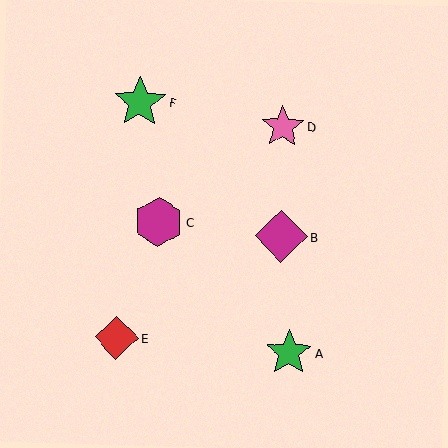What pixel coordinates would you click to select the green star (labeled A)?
Click at (289, 353) to select the green star A.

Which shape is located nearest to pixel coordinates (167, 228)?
The magenta hexagon (labeled C) at (159, 222) is nearest to that location.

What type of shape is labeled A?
Shape A is a green star.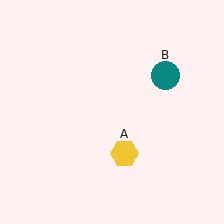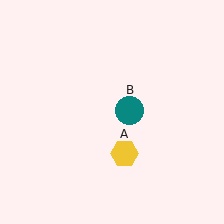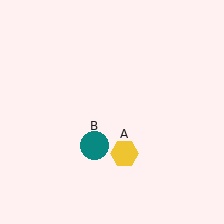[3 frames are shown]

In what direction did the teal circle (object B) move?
The teal circle (object B) moved down and to the left.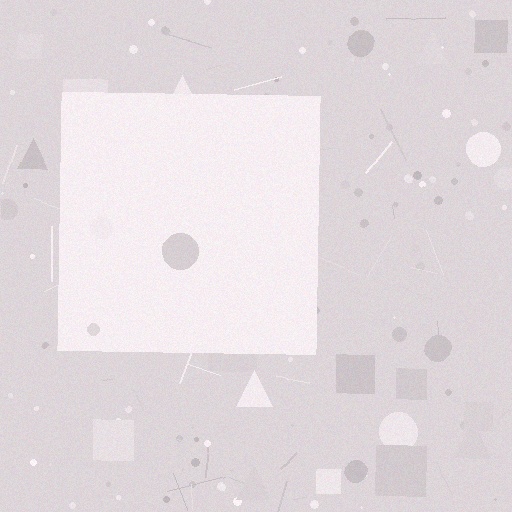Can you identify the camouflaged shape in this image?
The camouflaged shape is a square.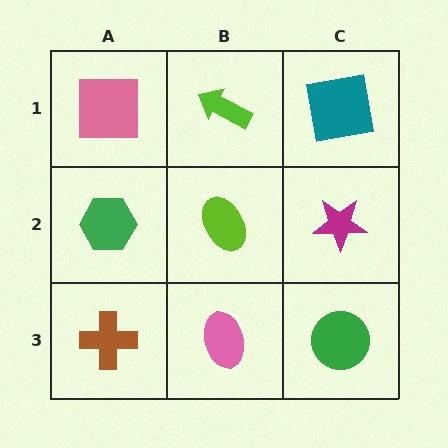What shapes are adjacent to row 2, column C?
A teal square (row 1, column C), a green circle (row 3, column C), a lime ellipse (row 2, column B).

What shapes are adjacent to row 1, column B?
A lime ellipse (row 2, column B), a pink square (row 1, column A), a teal square (row 1, column C).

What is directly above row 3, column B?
A lime ellipse.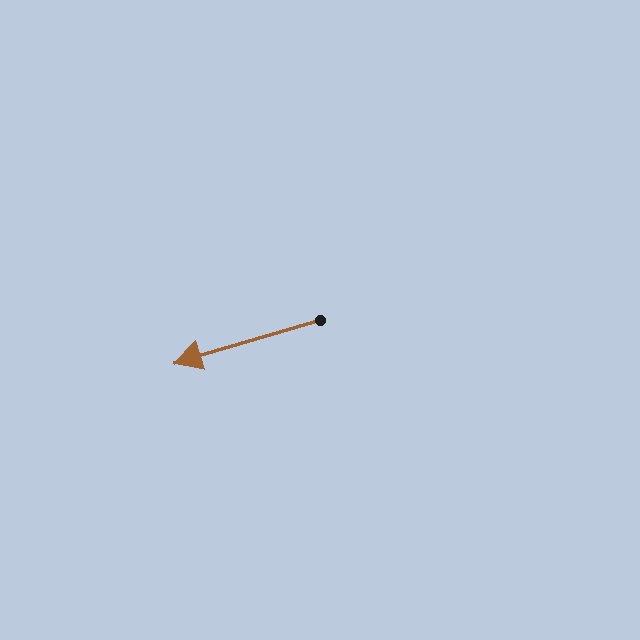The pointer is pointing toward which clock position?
Roughly 8 o'clock.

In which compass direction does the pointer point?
West.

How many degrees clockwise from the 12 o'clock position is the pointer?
Approximately 254 degrees.